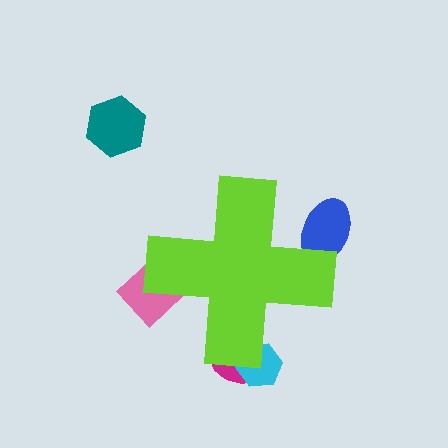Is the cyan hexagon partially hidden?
Yes, the cyan hexagon is partially hidden behind the lime cross.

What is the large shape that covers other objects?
A lime cross.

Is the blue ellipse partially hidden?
Yes, the blue ellipse is partially hidden behind the lime cross.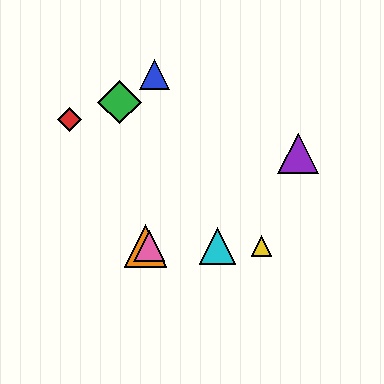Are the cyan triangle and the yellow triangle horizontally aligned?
Yes, both are at y≈246.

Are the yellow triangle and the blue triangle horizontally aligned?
No, the yellow triangle is at y≈246 and the blue triangle is at y≈75.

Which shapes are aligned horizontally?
The yellow triangle, the orange triangle, the cyan triangle, the pink triangle are aligned horizontally.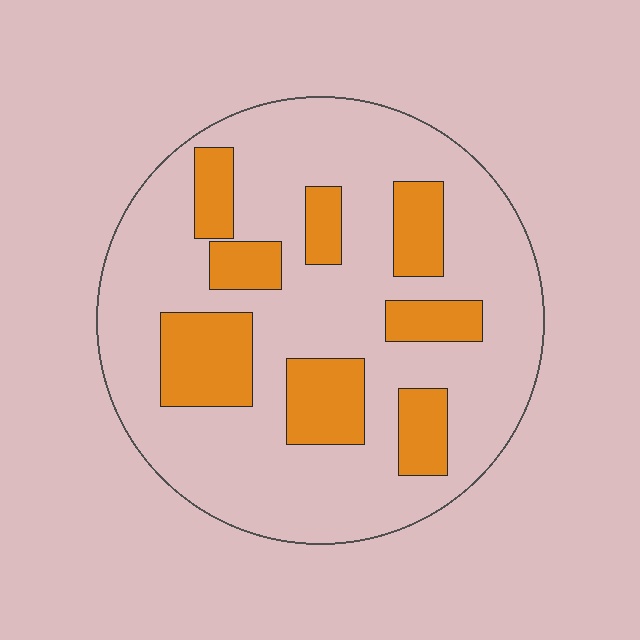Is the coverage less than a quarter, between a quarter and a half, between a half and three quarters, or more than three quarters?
Less than a quarter.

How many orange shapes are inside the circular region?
8.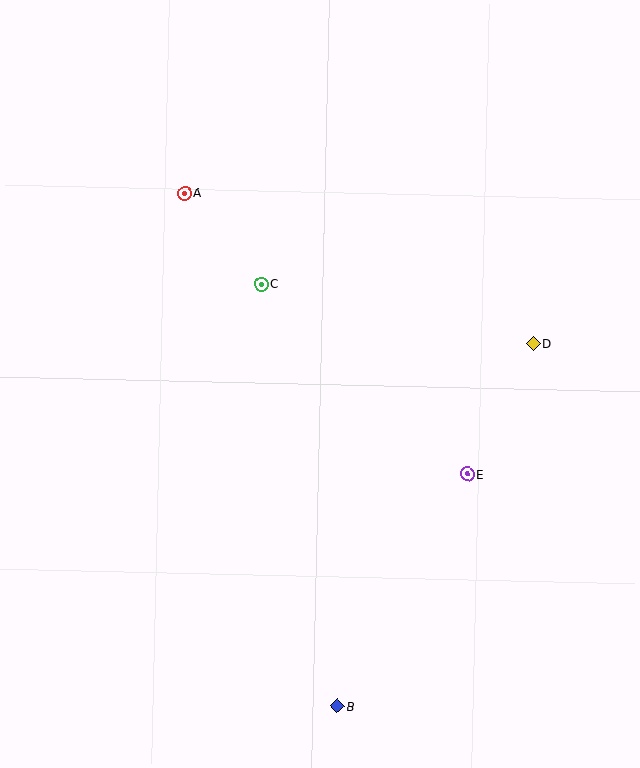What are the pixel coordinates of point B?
Point B is at (337, 706).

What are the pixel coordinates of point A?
Point A is at (185, 193).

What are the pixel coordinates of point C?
Point C is at (261, 284).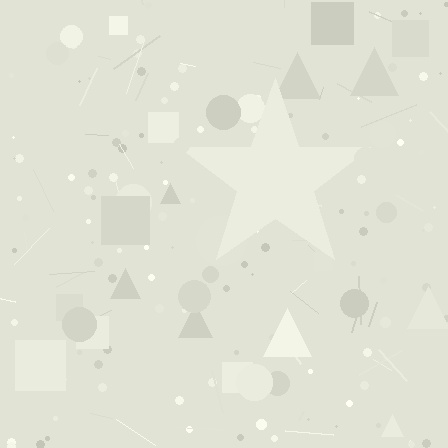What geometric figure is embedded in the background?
A star is embedded in the background.